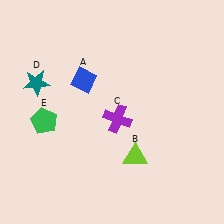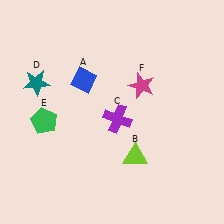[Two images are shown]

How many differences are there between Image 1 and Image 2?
There is 1 difference between the two images.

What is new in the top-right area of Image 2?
A magenta star (F) was added in the top-right area of Image 2.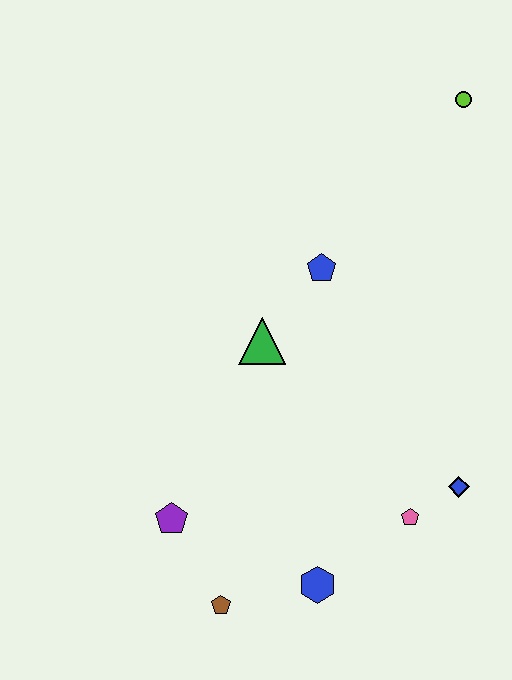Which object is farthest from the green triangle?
The lime circle is farthest from the green triangle.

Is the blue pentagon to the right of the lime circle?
No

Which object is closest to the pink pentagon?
The blue diamond is closest to the pink pentagon.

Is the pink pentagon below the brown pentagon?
No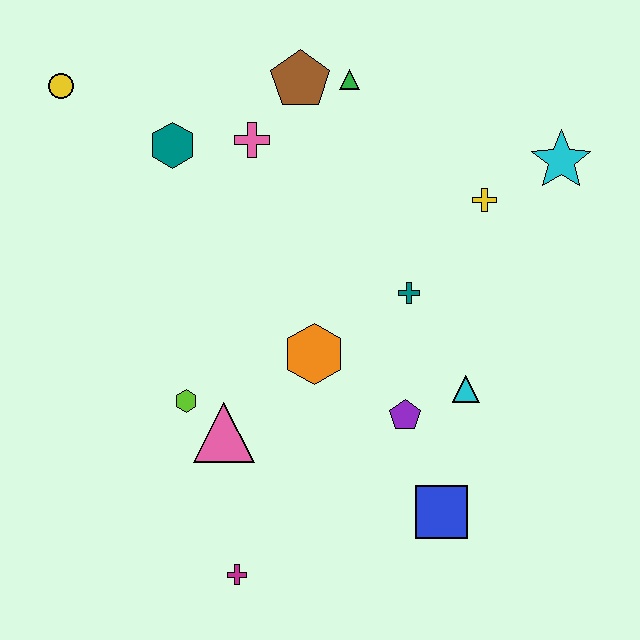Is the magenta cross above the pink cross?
No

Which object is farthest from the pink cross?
The magenta cross is farthest from the pink cross.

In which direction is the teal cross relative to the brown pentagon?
The teal cross is below the brown pentagon.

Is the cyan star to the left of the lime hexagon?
No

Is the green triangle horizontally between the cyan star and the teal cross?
No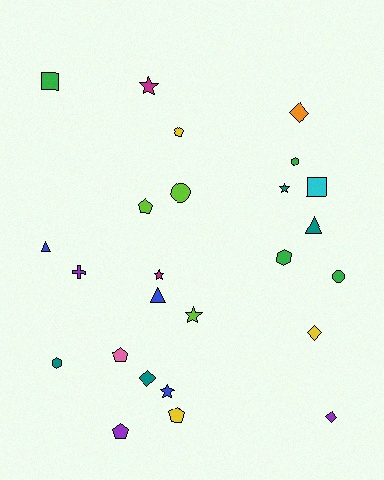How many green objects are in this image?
There are 4 green objects.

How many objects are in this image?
There are 25 objects.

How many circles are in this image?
There are 2 circles.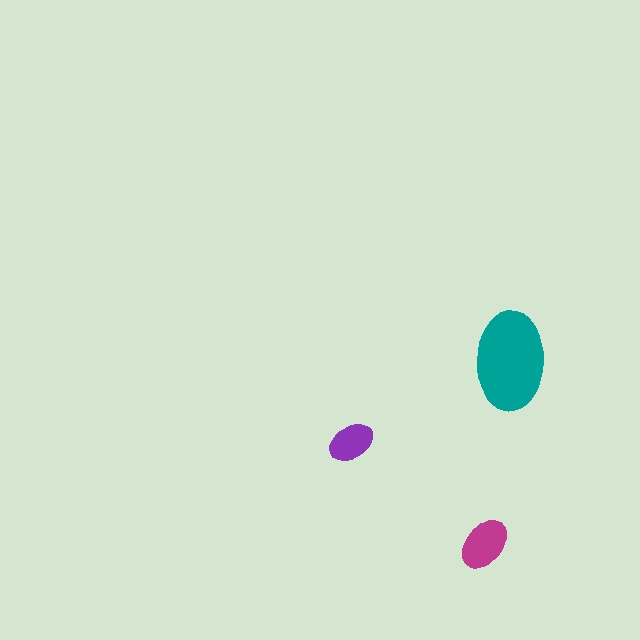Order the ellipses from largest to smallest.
the teal one, the magenta one, the purple one.